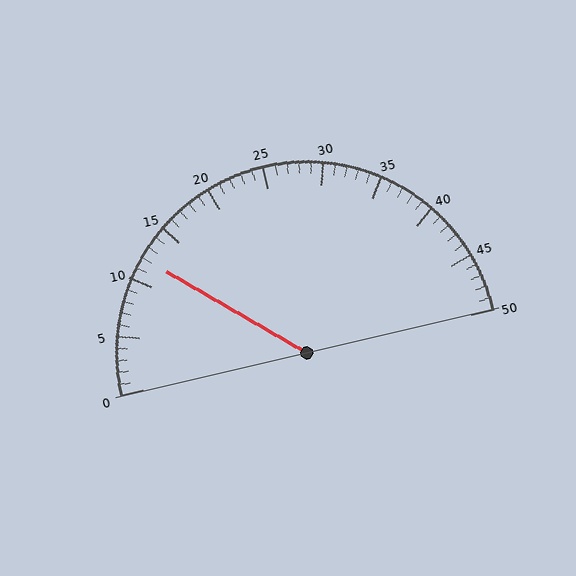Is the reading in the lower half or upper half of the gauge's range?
The reading is in the lower half of the range (0 to 50).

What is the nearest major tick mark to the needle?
The nearest major tick mark is 10.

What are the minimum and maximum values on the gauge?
The gauge ranges from 0 to 50.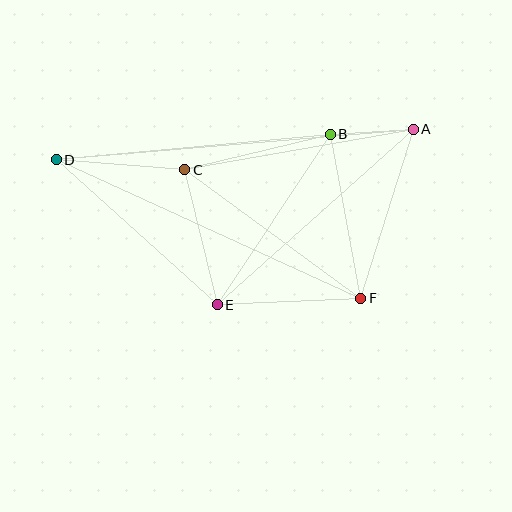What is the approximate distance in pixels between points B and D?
The distance between B and D is approximately 275 pixels.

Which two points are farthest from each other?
Points A and D are farthest from each other.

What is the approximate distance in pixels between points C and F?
The distance between C and F is approximately 218 pixels.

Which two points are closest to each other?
Points A and B are closest to each other.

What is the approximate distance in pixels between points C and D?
The distance between C and D is approximately 129 pixels.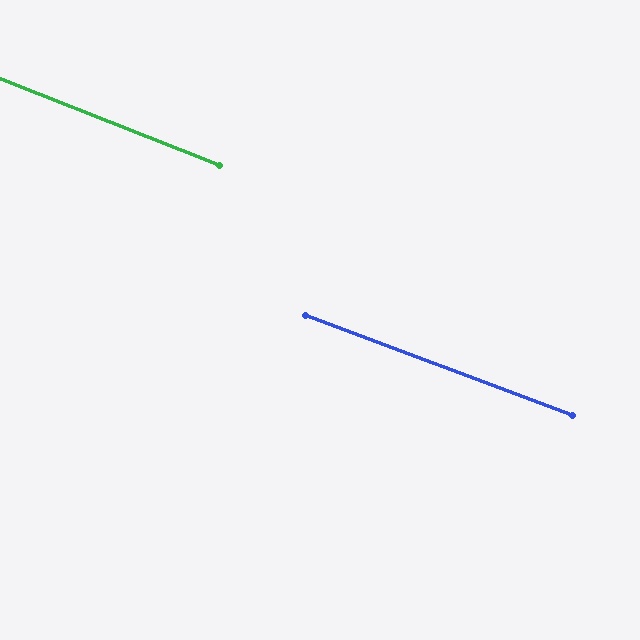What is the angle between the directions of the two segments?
Approximately 1 degree.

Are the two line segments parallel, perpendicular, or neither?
Parallel — their directions differ by only 0.8°.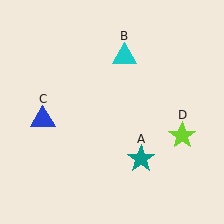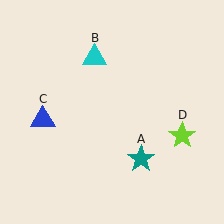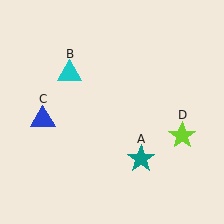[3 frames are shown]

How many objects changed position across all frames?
1 object changed position: cyan triangle (object B).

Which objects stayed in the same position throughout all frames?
Teal star (object A) and blue triangle (object C) and lime star (object D) remained stationary.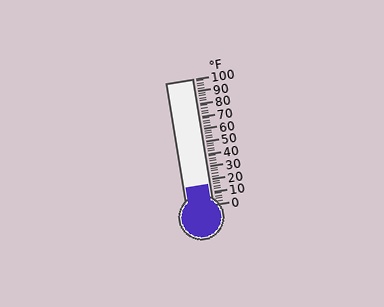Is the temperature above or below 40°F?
The temperature is below 40°F.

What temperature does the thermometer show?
The thermometer shows approximately 16°F.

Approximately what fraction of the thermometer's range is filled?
The thermometer is filled to approximately 15% of its range.